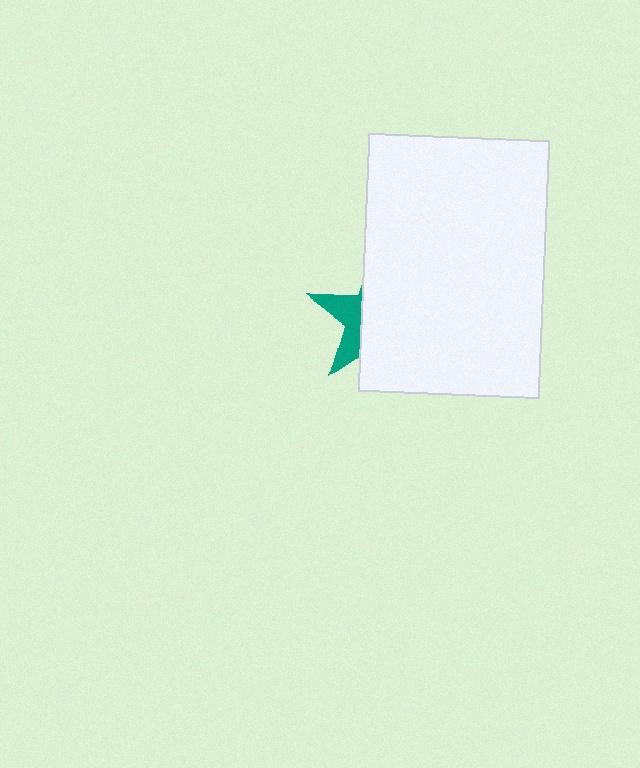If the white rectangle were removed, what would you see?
You would see the complete teal star.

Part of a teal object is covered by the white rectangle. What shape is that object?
It is a star.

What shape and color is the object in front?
The object in front is a white rectangle.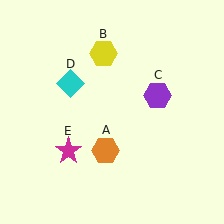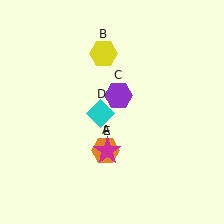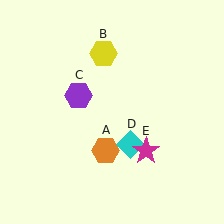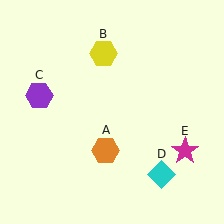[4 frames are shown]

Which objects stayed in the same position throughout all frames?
Orange hexagon (object A) and yellow hexagon (object B) remained stationary.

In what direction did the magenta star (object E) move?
The magenta star (object E) moved right.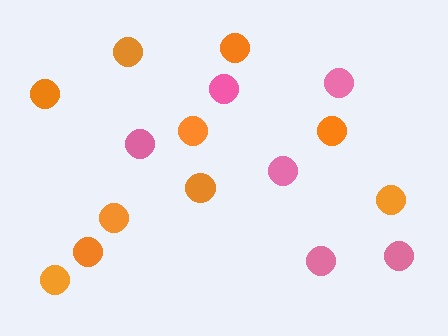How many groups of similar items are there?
There are 2 groups: one group of pink circles (6) and one group of orange circles (10).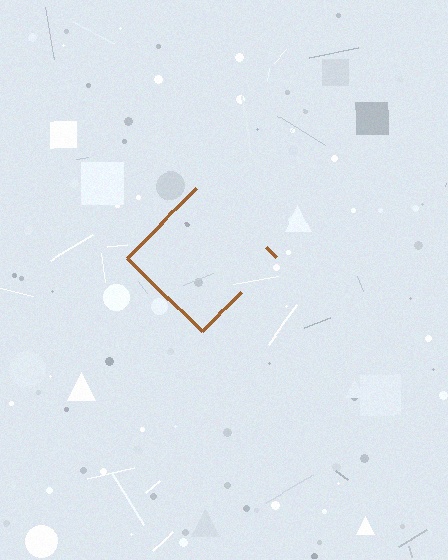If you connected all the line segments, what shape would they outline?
They would outline a diamond.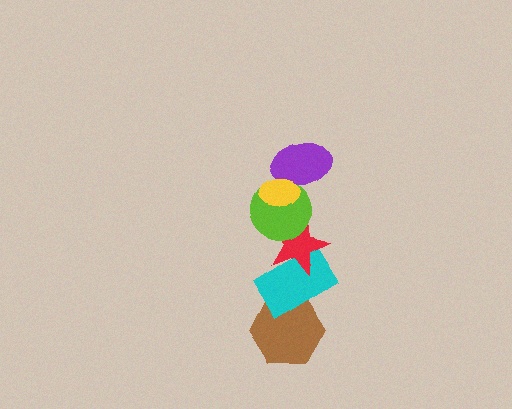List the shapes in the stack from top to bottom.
From top to bottom: the yellow ellipse, the purple ellipse, the lime circle, the red star, the cyan rectangle, the brown hexagon.